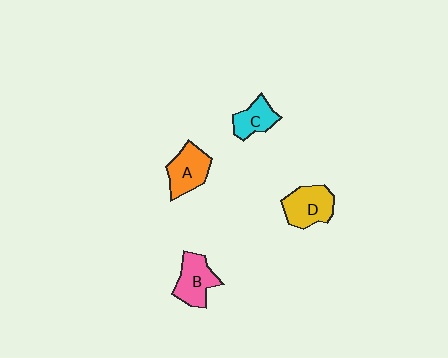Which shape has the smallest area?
Shape C (cyan).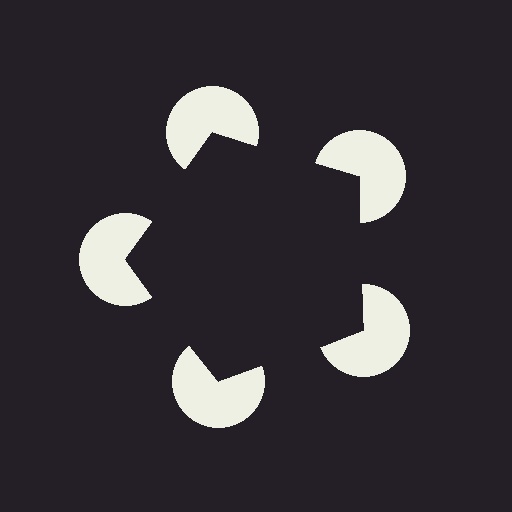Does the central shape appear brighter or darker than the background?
It typically appears slightly darker than the background, even though no actual brightness change is drawn.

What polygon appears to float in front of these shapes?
An illusory pentagon — its edges are inferred from the aligned wedge cuts in the pac-man discs, not physically drawn.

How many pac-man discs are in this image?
There are 5 — one at each vertex of the illusory pentagon.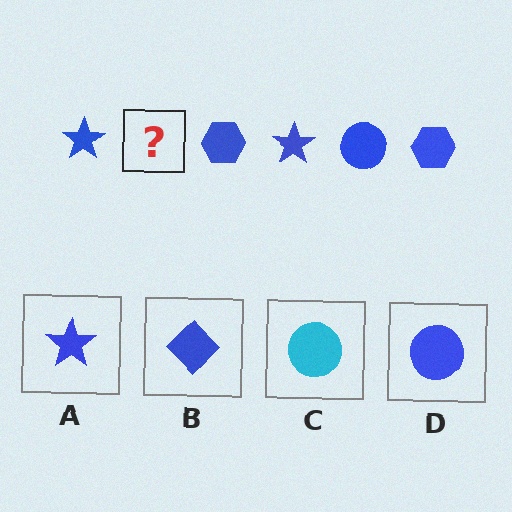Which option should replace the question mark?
Option D.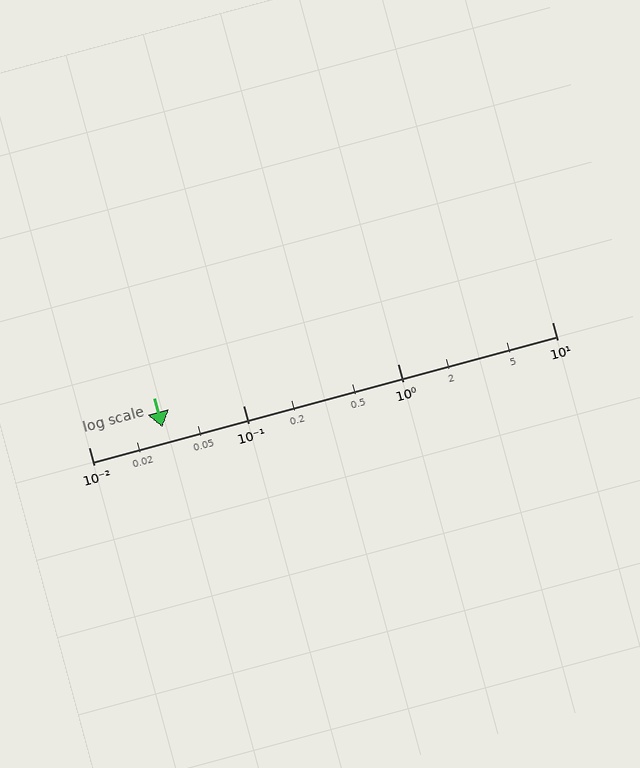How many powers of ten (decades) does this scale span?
The scale spans 3 decades, from 0.01 to 10.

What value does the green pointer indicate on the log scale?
The pointer indicates approximately 0.03.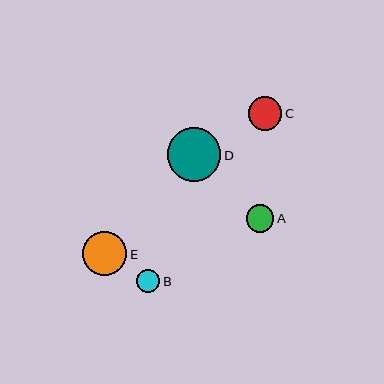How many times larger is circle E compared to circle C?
Circle E is approximately 1.3 times the size of circle C.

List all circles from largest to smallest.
From largest to smallest: D, E, C, A, B.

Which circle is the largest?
Circle D is the largest with a size of approximately 54 pixels.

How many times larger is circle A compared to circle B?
Circle A is approximately 1.2 times the size of circle B.